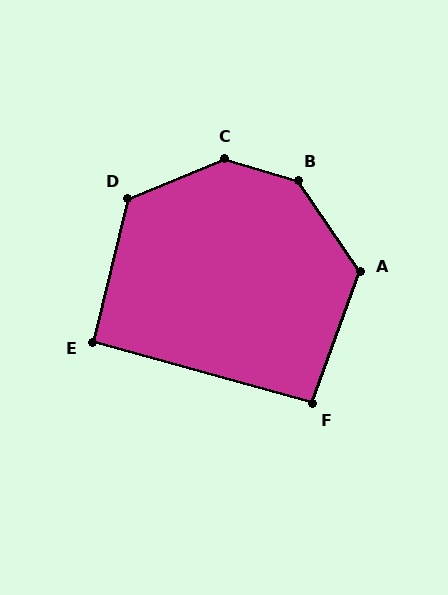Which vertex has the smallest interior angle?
E, at approximately 92 degrees.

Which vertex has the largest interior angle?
C, at approximately 142 degrees.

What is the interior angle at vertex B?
Approximately 141 degrees (obtuse).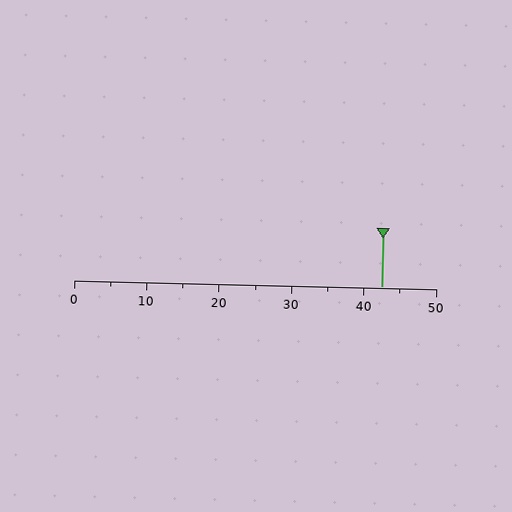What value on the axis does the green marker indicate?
The marker indicates approximately 42.5.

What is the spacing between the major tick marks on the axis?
The major ticks are spaced 10 apart.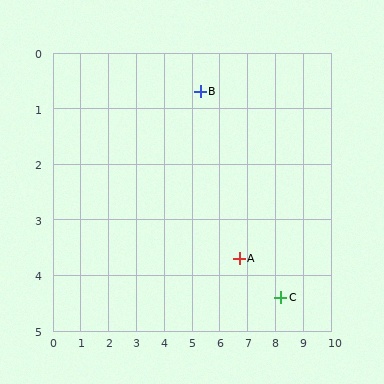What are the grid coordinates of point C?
Point C is at approximately (8.2, 4.4).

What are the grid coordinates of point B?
Point B is at approximately (5.3, 0.7).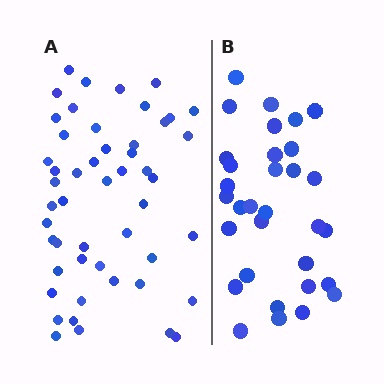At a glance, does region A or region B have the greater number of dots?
Region A (the left region) has more dots.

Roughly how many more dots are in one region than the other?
Region A has approximately 20 more dots than region B.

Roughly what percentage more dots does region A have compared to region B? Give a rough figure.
About 55% more.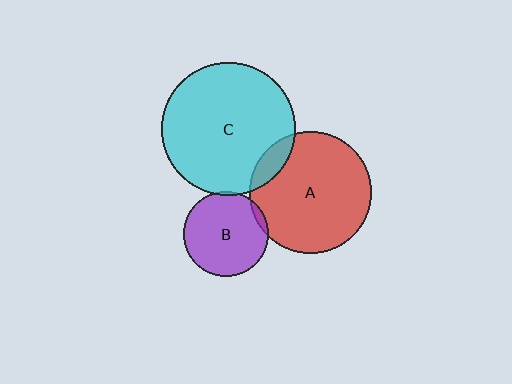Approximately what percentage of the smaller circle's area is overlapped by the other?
Approximately 10%.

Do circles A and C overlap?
Yes.